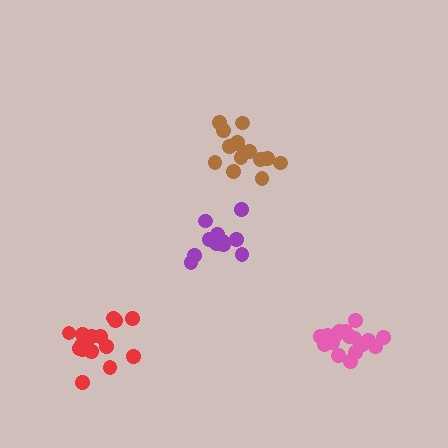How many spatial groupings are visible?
There are 4 spatial groupings.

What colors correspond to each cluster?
The clusters are colored: purple, red, pink, brown.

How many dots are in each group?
Group 1: 11 dots, Group 2: 16 dots, Group 3: 17 dots, Group 4: 14 dots (58 total).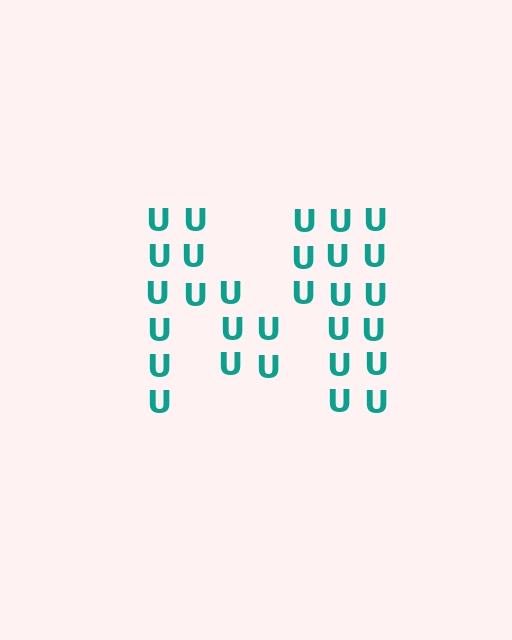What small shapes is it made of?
It is made of small letter U's.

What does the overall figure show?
The overall figure shows the letter M.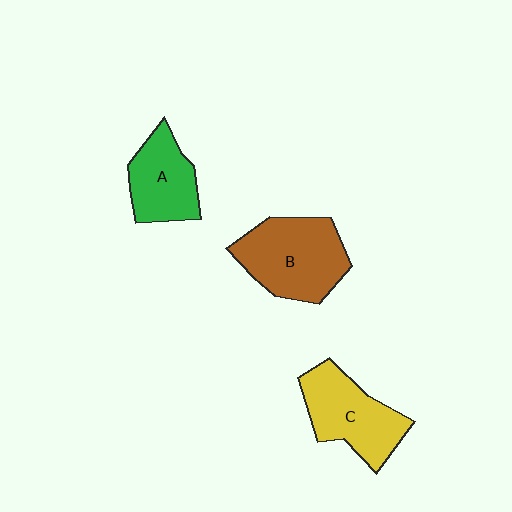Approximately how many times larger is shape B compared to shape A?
Approximately 1.4 times.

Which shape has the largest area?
Shape B (brown).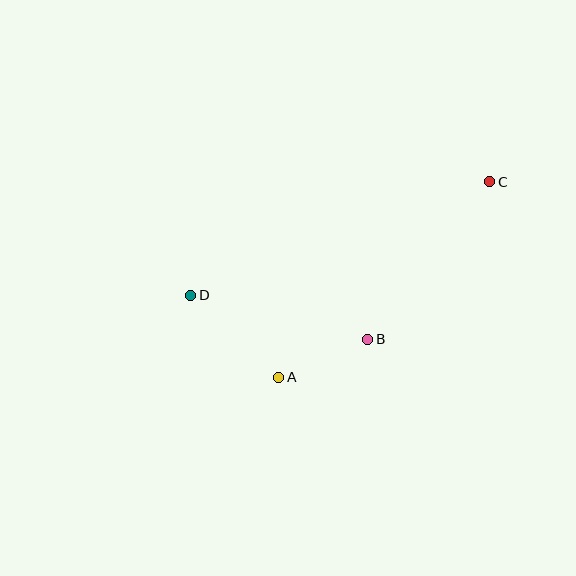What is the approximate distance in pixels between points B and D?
The distance between B and D is approximately 183 pixels.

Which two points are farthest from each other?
Points C and D are farthest from each other.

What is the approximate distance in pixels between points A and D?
The distance between A and D is approximately 121 pixels.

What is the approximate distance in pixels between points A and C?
The distance between A and C is approximately 288 pixels.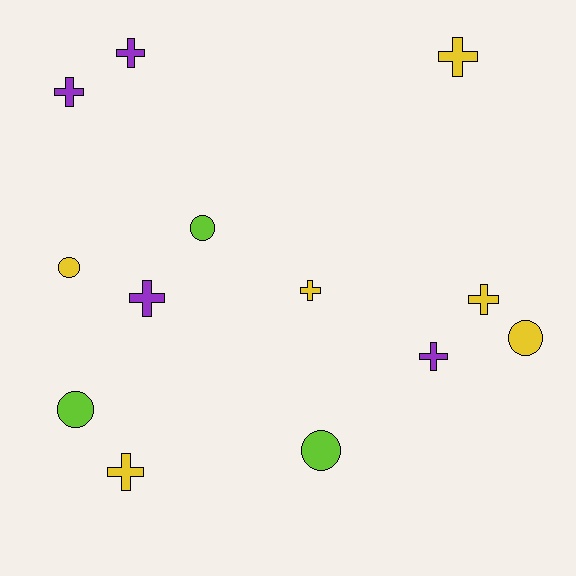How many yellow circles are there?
There are 2 yellow circles.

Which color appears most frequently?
Yellow, with 6 objects.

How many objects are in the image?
There are 13 objects.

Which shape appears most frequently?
Cross, with 8 objects.